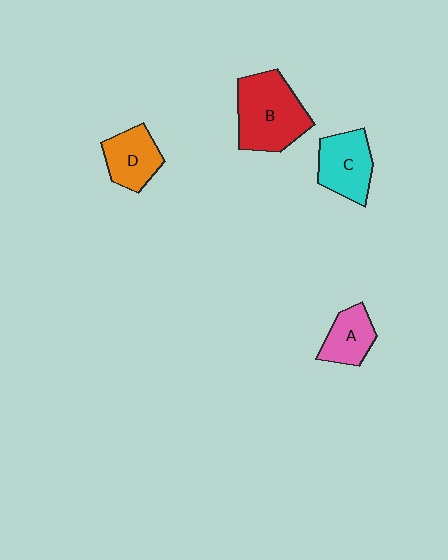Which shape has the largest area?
Shape B (red).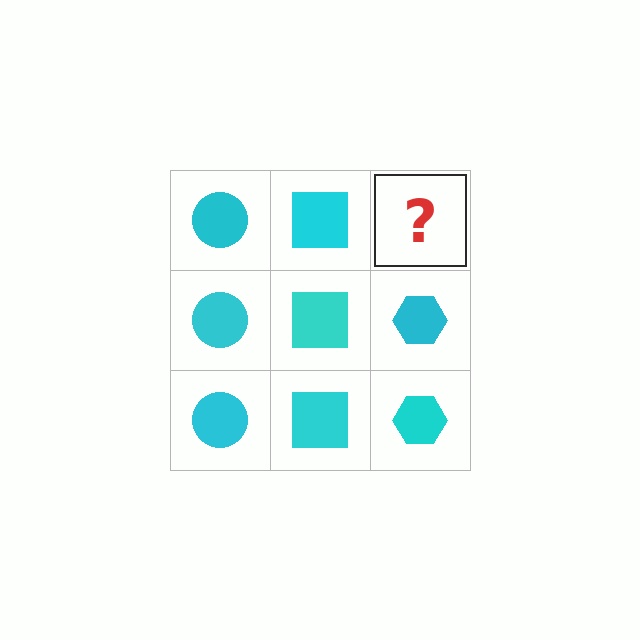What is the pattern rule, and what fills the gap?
The rule is that each column has a consistent shape. The gap should be filled with a cyan hexagon.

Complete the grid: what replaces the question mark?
The question mark should be replaced with a cyan hexagon.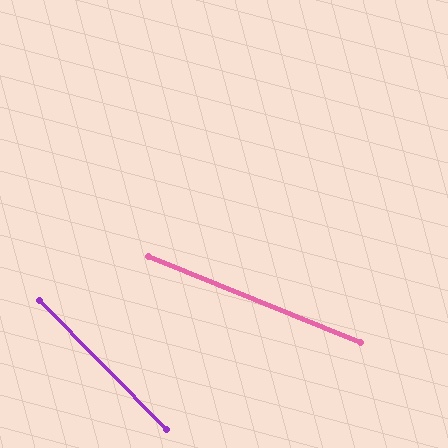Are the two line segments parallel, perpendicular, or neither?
Neither parallel nor perpendicular — they differ by about 23°.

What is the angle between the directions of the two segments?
Approximately 23 degrees.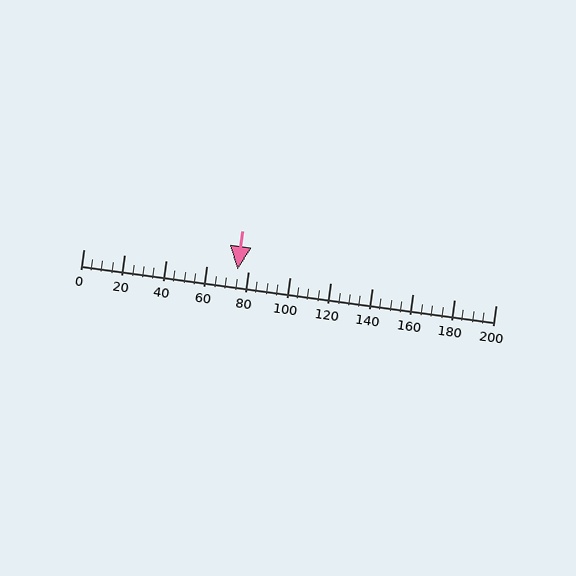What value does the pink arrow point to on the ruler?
The pink arrow points to approximately 75.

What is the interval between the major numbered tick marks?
The major tick marks are spaced 20 units apart.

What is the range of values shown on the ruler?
The ruler shows values from 0 to 200.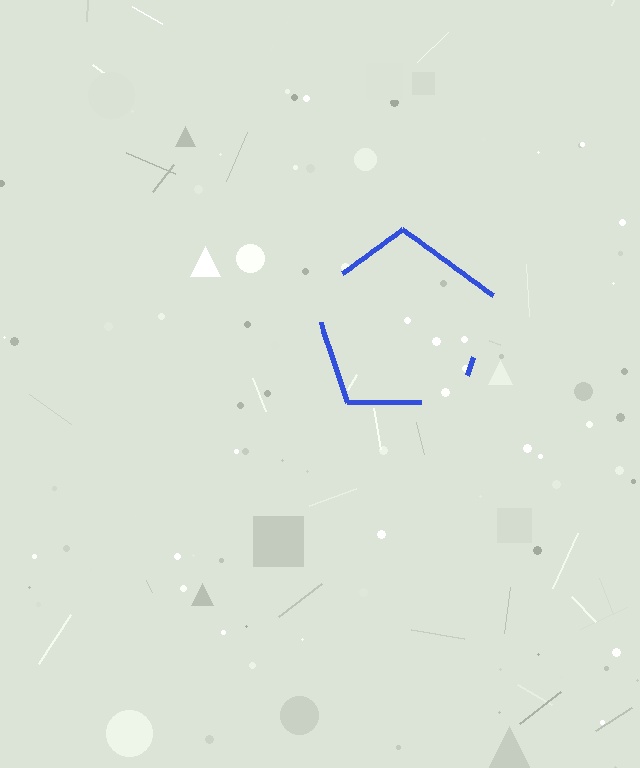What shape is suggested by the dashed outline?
The dashed outline suggests a pentagon.